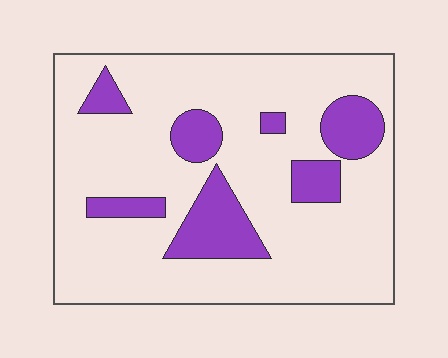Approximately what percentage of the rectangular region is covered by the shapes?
Approximately 20%.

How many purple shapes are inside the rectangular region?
7.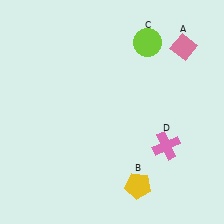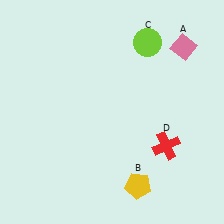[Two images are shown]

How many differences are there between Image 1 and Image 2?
There is 1 difference between the two images.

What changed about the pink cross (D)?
In Image 1, D is pink. In Image 2, it changed to red.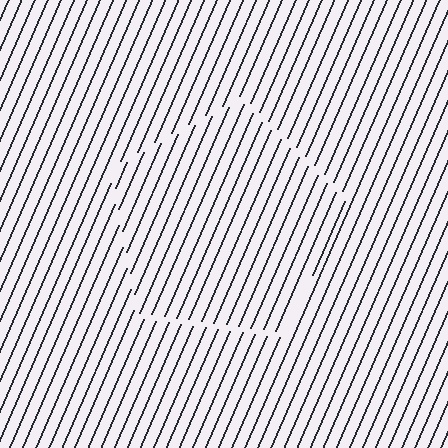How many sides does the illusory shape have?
5 sides — the line-ends trace a pentagon.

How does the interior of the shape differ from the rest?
The interior of the shape contains the same grating, shifted by half a period — the contour is defined by the phase discontinuity where line-ends from the inner and outer gratings abut.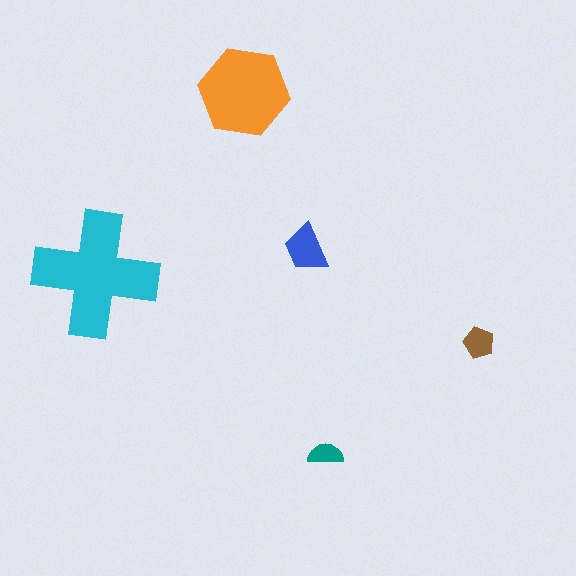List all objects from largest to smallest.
The cyan cross, the orange hexagon, the blue trapezoid, the brown pentagon, the teal semicircle.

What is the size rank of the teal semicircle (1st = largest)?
5th.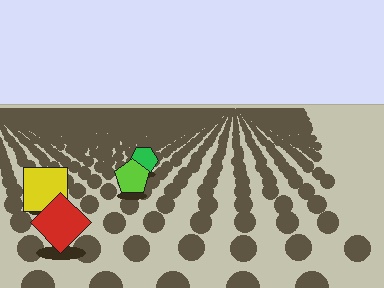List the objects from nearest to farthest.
From nearest to farthest: the red diamond, the yellow square, the lime pentagon, the green hexagon.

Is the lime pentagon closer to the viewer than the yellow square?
No. The yellow square is closer — you can tell from the texture gradient: the ground texture is coarser near it.